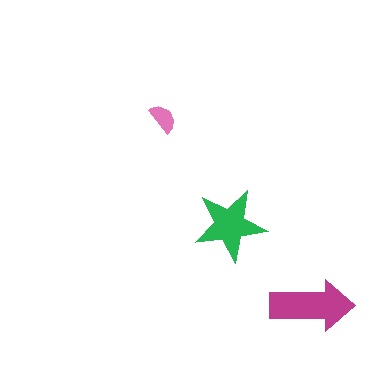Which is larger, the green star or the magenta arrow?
The magenta arrow.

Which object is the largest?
The magenta arrow.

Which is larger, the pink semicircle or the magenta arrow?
The magenta arrow.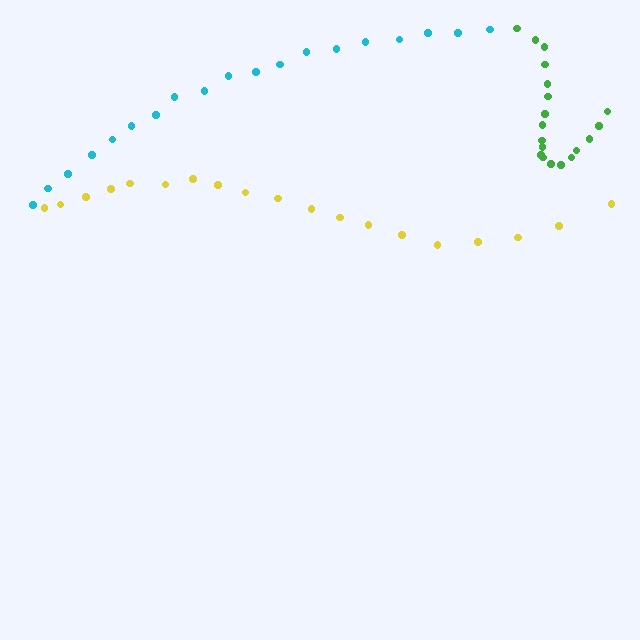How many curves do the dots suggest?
There are 3 distinct paths.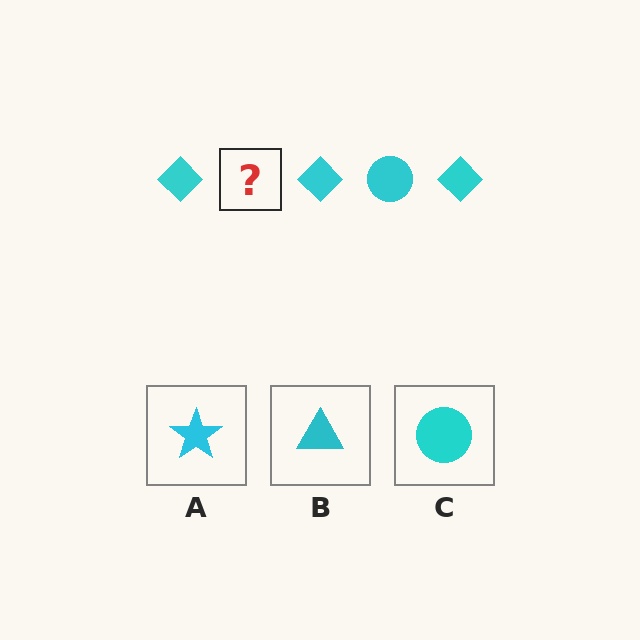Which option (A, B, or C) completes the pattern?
C.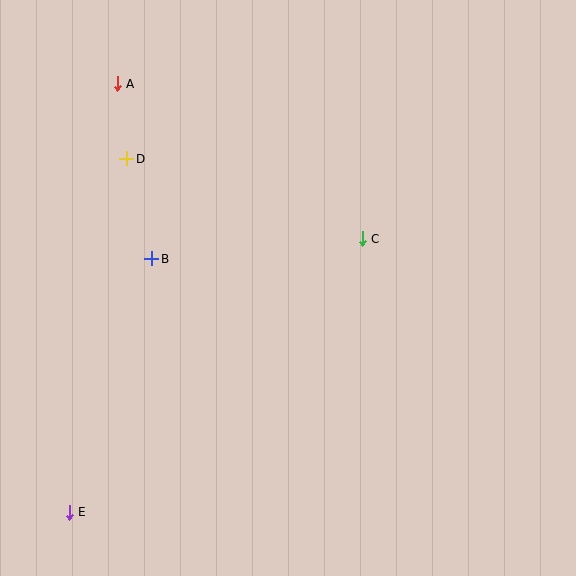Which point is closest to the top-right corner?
Point C is closest to the top-right corner.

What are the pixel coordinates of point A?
Point A is at (117, 84).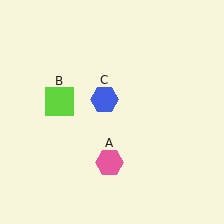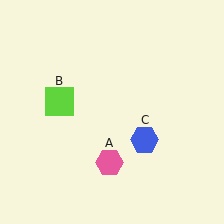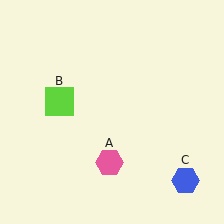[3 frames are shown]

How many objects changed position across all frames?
1 object changed position: blue hexagon (object C).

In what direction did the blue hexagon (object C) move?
The blue hexagon (object C) moved down and to the right.